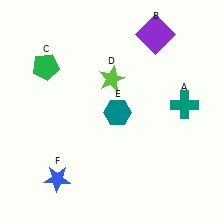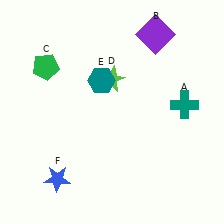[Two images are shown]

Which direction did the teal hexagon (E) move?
The teal hexagon (E) moved up.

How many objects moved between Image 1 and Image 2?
1 object moved between the two images.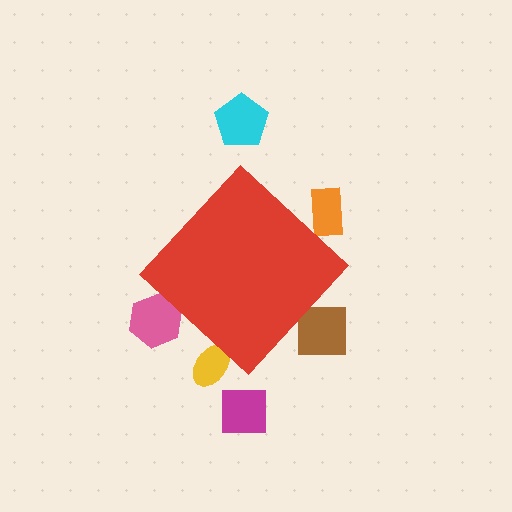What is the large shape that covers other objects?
A red diamond.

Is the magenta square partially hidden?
No, the magenta square is fully visible.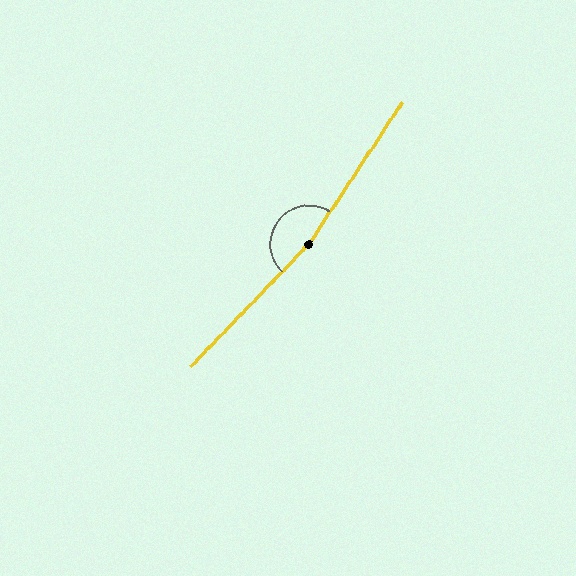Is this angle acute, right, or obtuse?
It is obtuse.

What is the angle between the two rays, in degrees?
Approximately 169 degrees.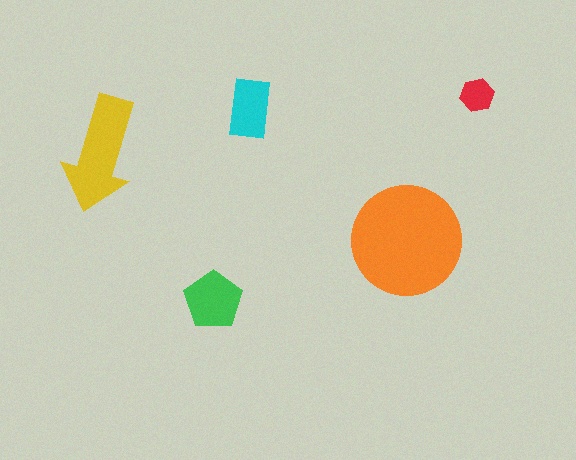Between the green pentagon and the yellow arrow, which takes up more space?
The yellow arrow.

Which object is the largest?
The orange circle.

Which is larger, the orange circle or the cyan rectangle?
The orange circle.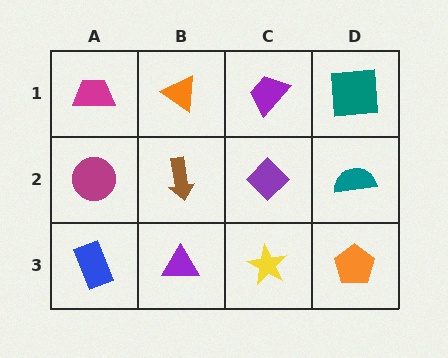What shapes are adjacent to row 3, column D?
A teal semicircle (row 2, column D), a yellow star (row 3, column C).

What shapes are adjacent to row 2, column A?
A magenta trapezoid (row 1, column A), a blue rectangle (row 3, column A), a brown arrow (row 2, column B).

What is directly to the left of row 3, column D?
A yellow star.